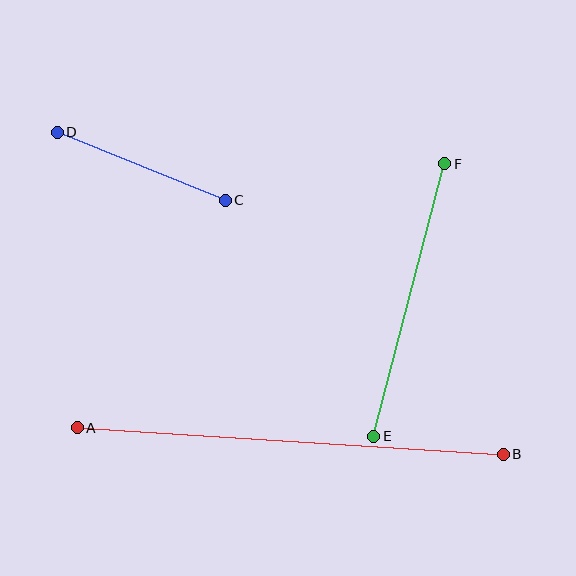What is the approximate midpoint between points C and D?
The midpoint is at approximately (141, 166) pixels.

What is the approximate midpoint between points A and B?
The midpoint is at approximately (290, 441) pixels.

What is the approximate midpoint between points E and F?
The midpoint is at approximately (409, 300) pixels.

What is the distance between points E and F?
The distance is approximately 281 pixels.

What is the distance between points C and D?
The distance is approximately 181 pixels.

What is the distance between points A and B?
The distance is approximately 427 pixels.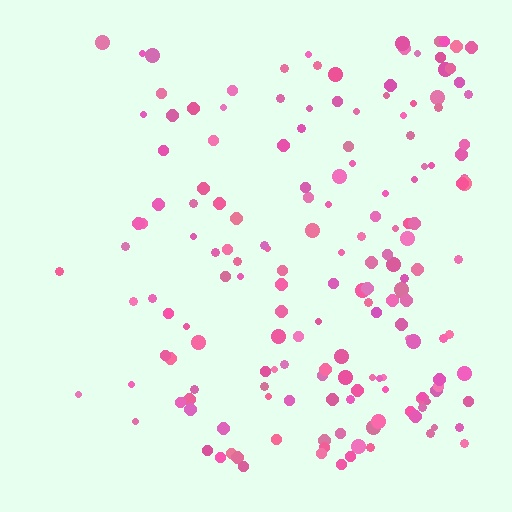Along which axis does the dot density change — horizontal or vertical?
Horizontal.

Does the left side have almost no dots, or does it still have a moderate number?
Still a moderate number, just noticeably fewer than the right.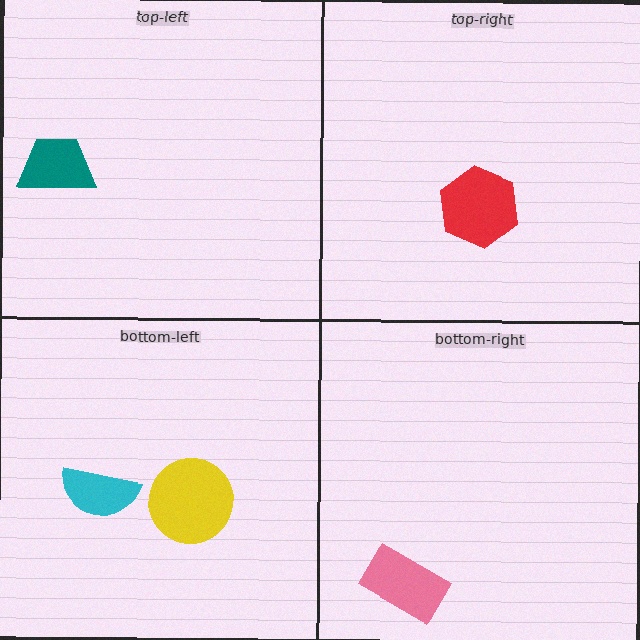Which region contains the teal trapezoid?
The top-left region.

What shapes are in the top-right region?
The red hexagon.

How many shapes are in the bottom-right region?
1.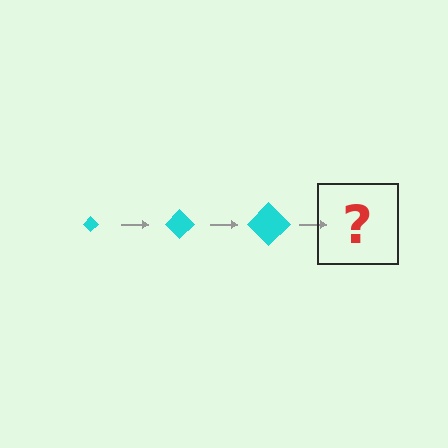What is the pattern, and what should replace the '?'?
The pattern is that the diamond gets progressively larger each step. The '?' should be a cyan diamond, larger than the previous one.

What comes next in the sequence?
The next element should be a cyan diamond, larger than the previous one.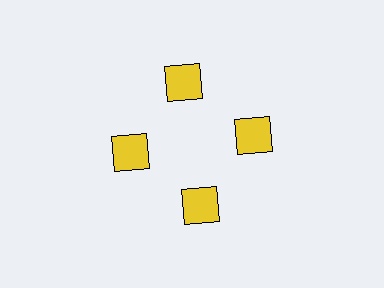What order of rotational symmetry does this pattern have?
This pattern has 4-fold rotational symmetry.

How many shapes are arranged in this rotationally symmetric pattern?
There are 4 shapes, arranged in 4 groups of 1.